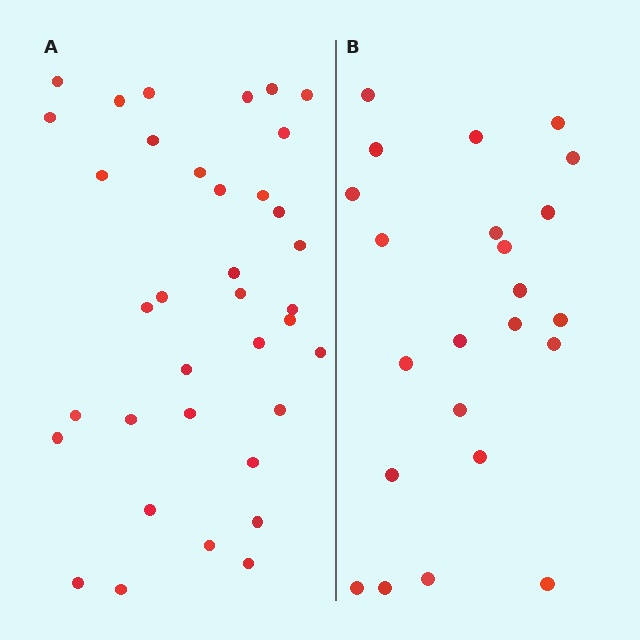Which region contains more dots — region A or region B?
Region A (the left region) has more dots.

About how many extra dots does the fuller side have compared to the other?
Region A has approximately 15 more dots than region B.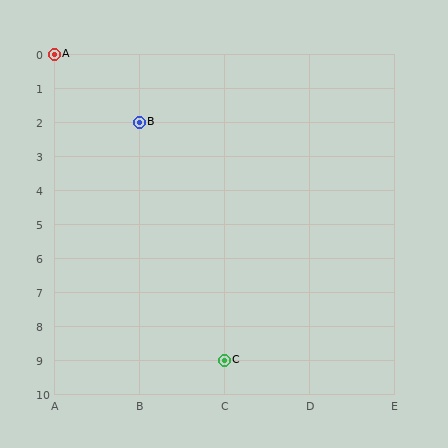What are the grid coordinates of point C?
Point C is at grid coordinates (C, 9).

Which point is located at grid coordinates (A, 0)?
Point A is at (A, 0).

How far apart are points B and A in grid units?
Points B and A are 1 column and 2 rows apart (about 2.2 grid units diagonally).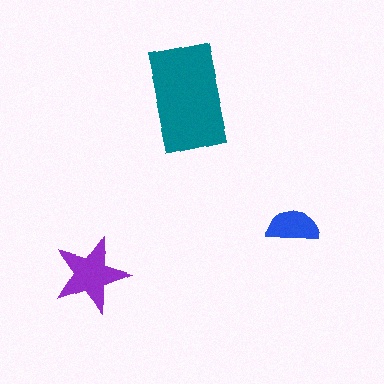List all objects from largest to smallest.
The teal rectangle, the purple star, the blue semicircle.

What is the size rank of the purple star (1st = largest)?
2nd.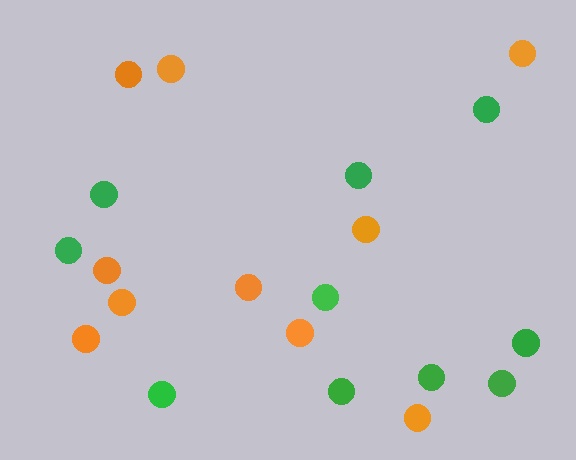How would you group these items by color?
There are 2 groups: one group of green circles (10) and one group of orange circles (10).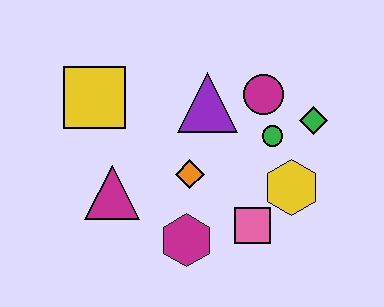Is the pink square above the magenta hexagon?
Yes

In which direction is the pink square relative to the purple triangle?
The pink square is below the purple triangle.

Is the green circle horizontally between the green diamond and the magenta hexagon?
Yes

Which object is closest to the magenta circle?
The green circle is closest to the magenta circle.